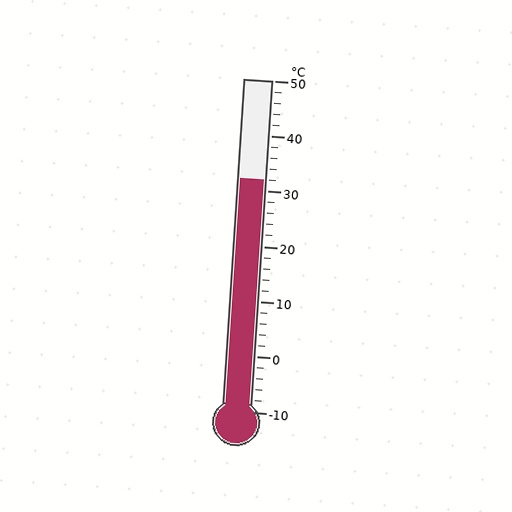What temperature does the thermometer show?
The thermometer shows approximately 32°C.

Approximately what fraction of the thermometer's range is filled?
The thermometer is filled to approximately 70% of its range.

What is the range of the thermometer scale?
The thermometer scale ranges from -10°C to 50°C.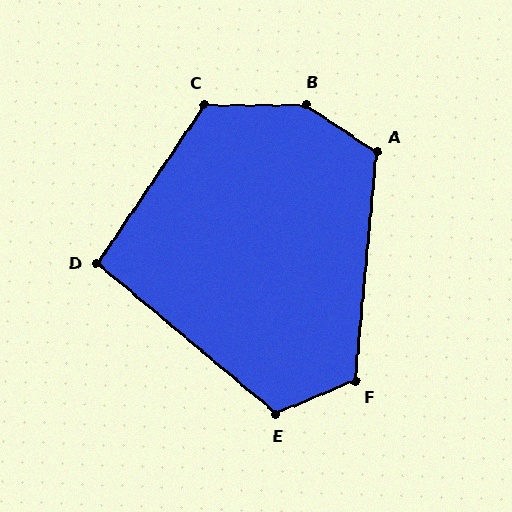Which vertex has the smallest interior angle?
D, at approximately 96 degrees.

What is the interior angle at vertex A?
Approximately 118 degrees (obtuse).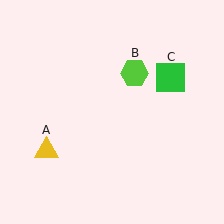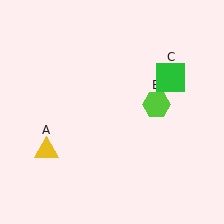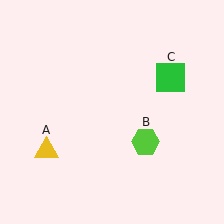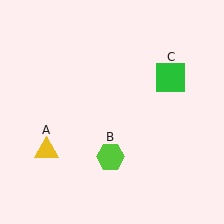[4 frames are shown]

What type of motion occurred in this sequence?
The lime hexagon (object B) rotated clockwise around the center of the scene.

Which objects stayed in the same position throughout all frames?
Yellow triangle (object A) and green square (object C) remained stationary.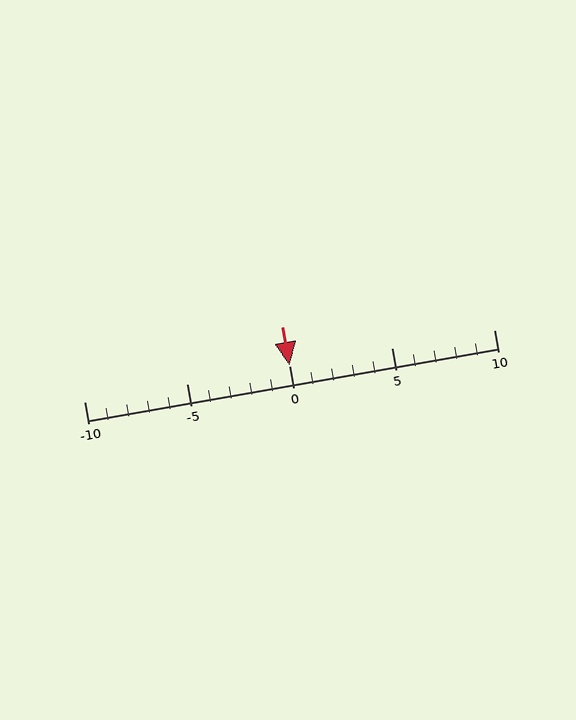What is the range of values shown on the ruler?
The ruler shows values from -10 to 10.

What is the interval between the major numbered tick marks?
The major tick marks are spaced 5 units apart.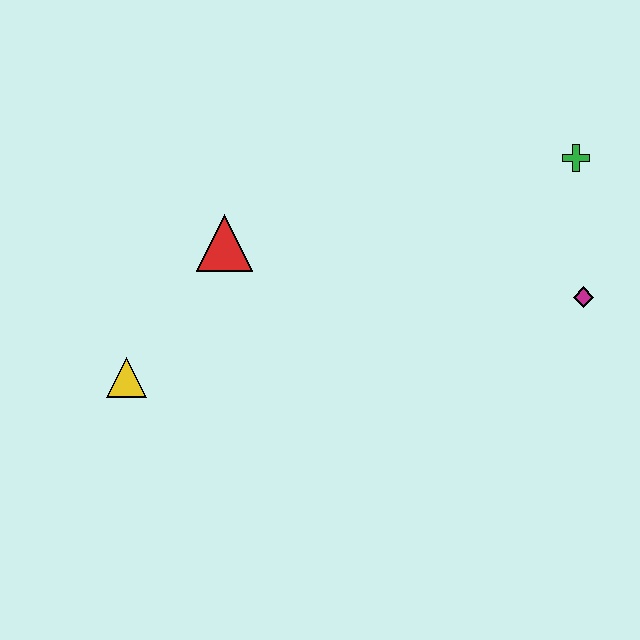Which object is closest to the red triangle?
The yellow triangle is closest to the red triangle.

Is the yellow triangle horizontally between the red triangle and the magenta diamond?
No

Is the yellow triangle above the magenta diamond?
No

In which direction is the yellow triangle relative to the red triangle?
The yellow triangle is below the red triangle.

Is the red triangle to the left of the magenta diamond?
Yes